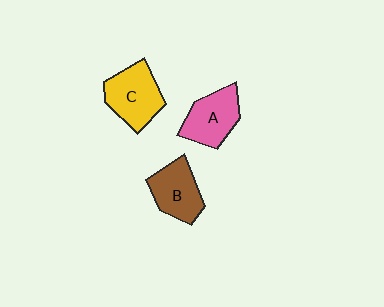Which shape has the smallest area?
Shape B (brown).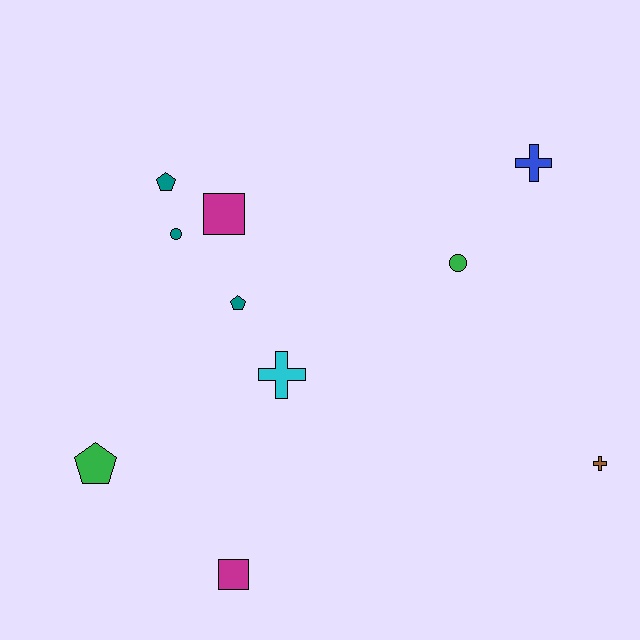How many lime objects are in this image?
There are no lime objects.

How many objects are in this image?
There are 10 objects.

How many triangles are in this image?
There are no triangles.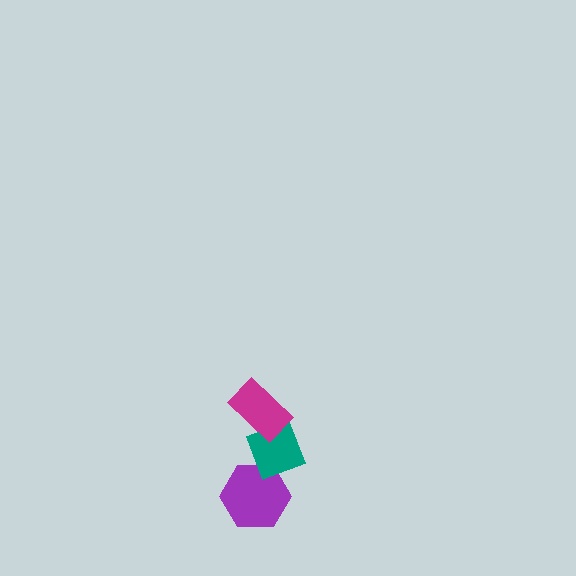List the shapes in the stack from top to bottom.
From top to bottom: the magenta rectangle, the teal diamond, the purple hexagon.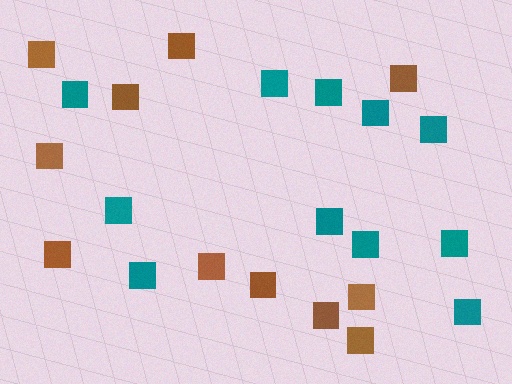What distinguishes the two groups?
There are 2 groups: one group of brown squares (11) and one group of teal squares (11).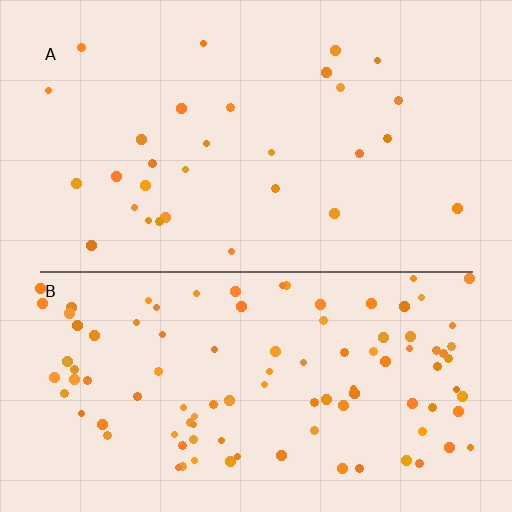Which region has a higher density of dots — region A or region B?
B (the bottom).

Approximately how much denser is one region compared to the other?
Approximately 3.4× — region B over region A.